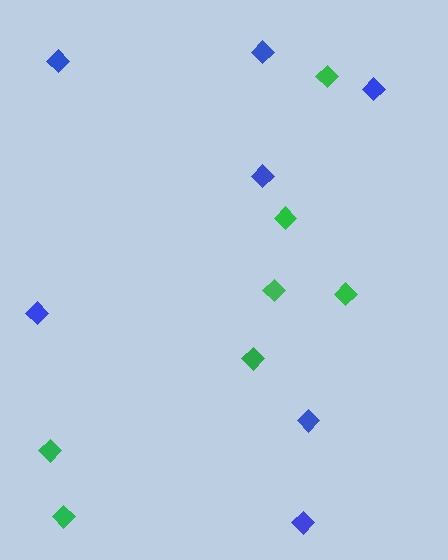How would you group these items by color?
There are 2 groups: one group of green diamonds (7) and one group of blue diamonds (7).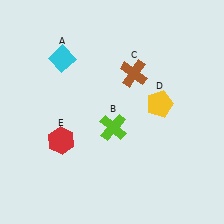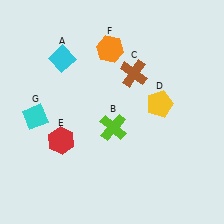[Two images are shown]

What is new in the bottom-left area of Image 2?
A cyan diamond (G) was added in the bottom-left area of Image 2.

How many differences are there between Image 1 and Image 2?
There are 2 differences between the two images.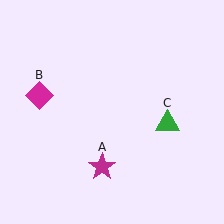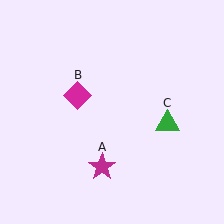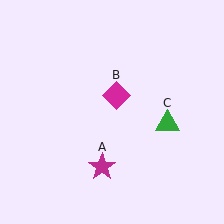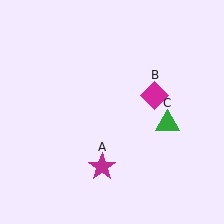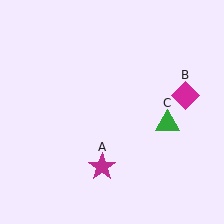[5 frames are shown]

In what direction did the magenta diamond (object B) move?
The magenta diamond (object B) moved right.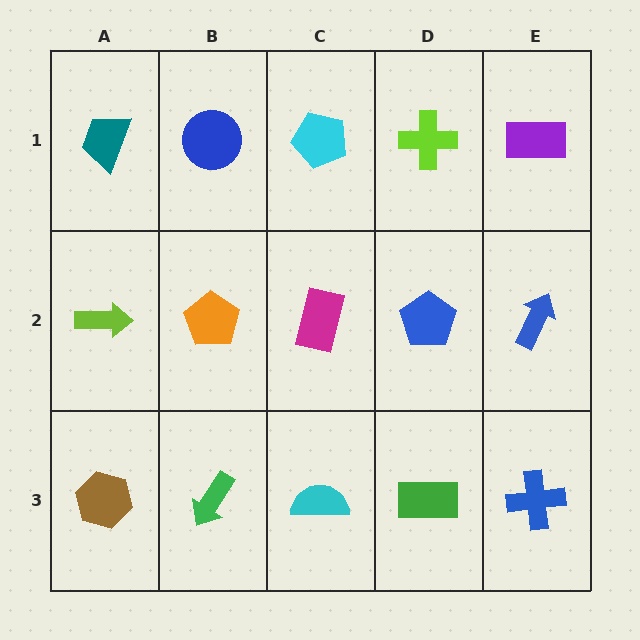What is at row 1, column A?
A teal trapezoid.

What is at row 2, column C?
A magenta rectangle.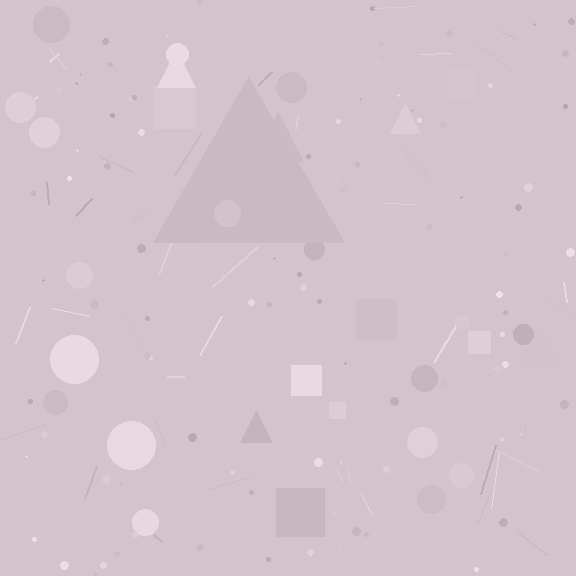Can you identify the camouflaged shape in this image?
The camouflaged shape is a triangle.